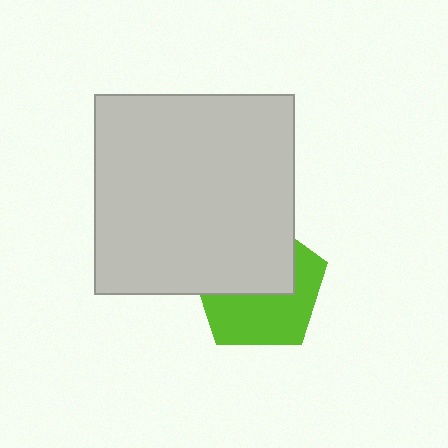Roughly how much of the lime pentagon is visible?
About half of it is visible (roughly 50%).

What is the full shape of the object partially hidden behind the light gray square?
The partially hidden object is a lime pentagon.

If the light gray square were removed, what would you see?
You would see the complete lime pentagon.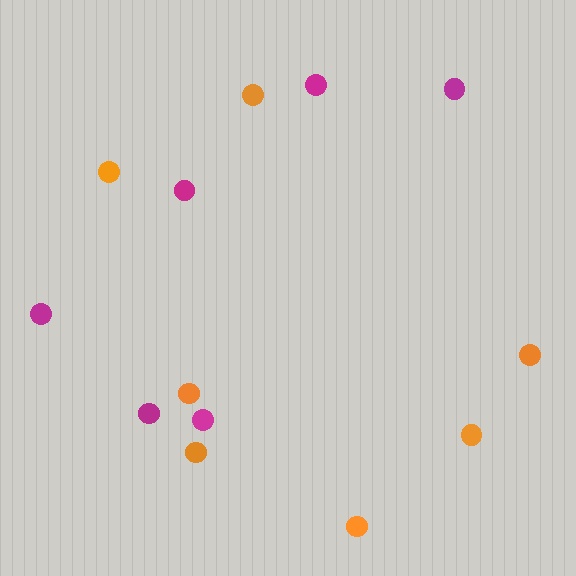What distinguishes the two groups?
There are 2 groups: one group of orange circles (7) and one group of magenta circles (6).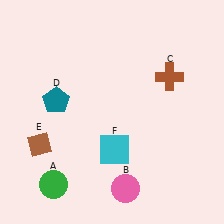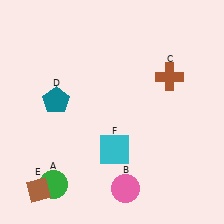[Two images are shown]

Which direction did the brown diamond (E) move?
The brown diamond (E) moved down.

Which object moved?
The brown diamond (E) moved down.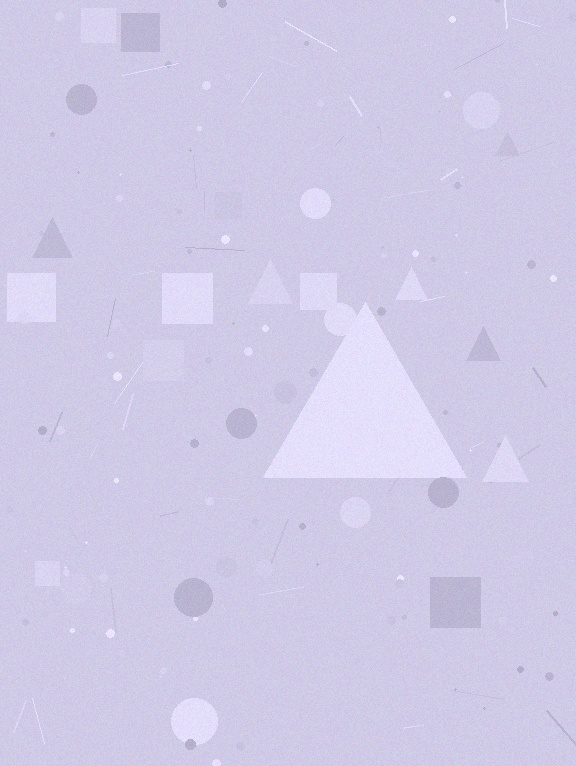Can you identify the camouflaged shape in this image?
The camouflaged shape is a triangle.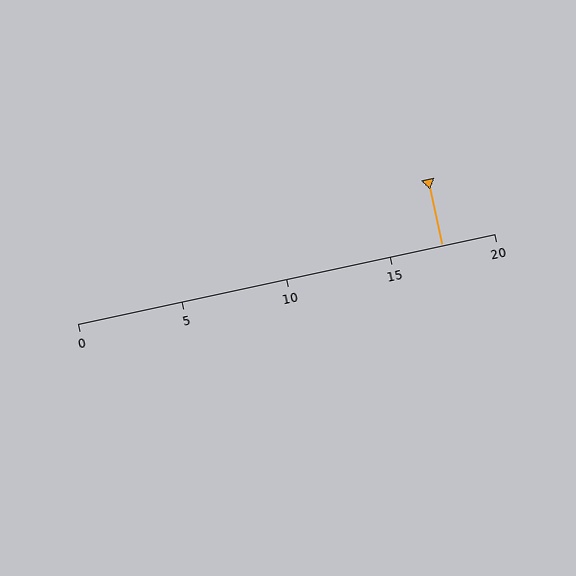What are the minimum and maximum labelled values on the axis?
The axis runs from 0 to 20.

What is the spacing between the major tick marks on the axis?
The major ticks are spaced 5 apart.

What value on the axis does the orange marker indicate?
The marker indicates approximately 17.5.